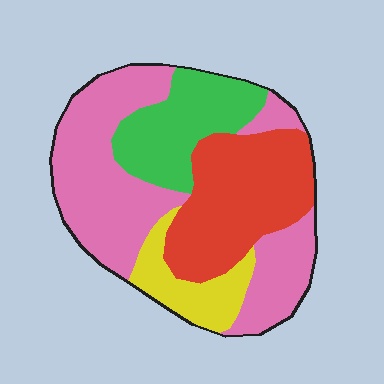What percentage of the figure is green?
Green covers around 20% of the figure.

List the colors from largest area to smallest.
From largest to smallest: pink, red, green, yellow.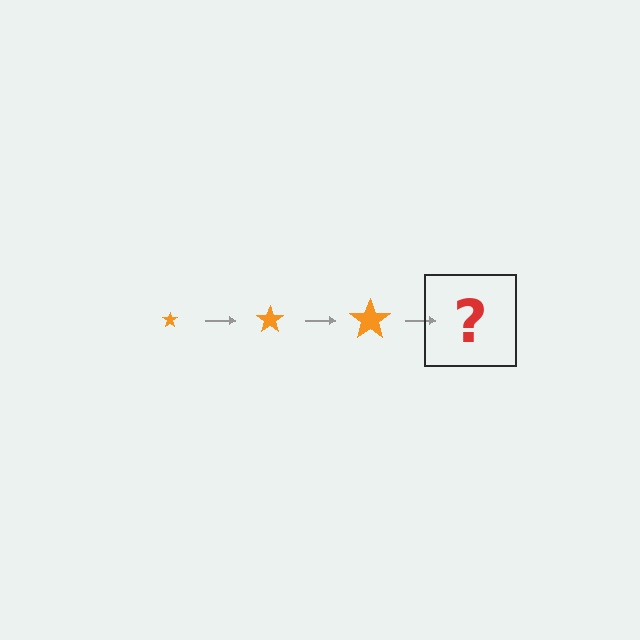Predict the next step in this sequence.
The next step is an orange star, larger than the previous one.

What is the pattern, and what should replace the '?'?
The pattern is that the star gets progressively larger each step. The '?' should be an orange star, larger than the previous one.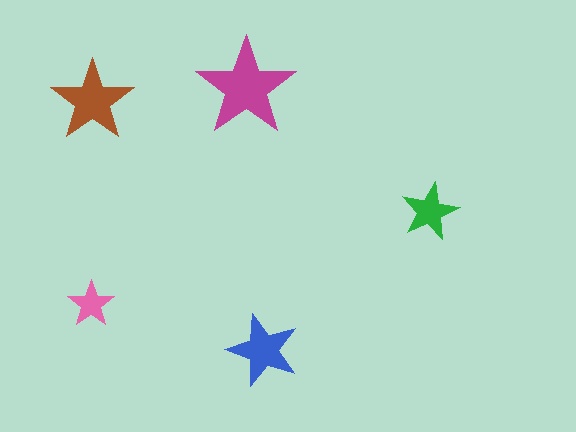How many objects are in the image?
There are 5 objects in the image.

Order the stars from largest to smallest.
the magenta one, the brown one, the blue one, the green one, the pink one.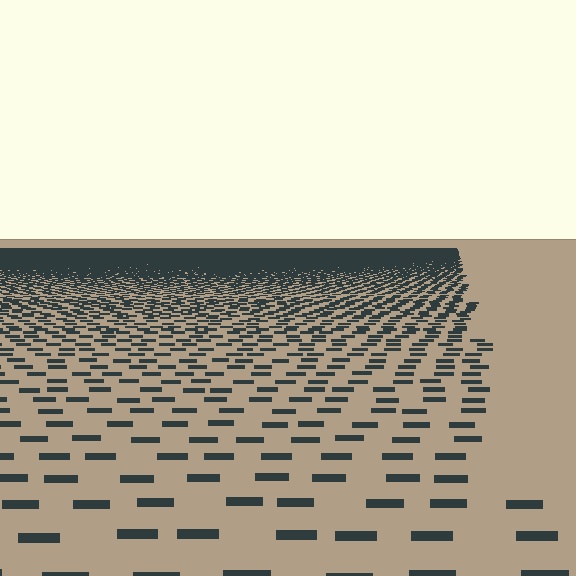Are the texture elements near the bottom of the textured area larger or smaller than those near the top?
Larger. Near the bottom, elements are closer to the viewer and appear at a bigger on-screen size.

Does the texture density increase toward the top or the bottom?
Density increases toward the top.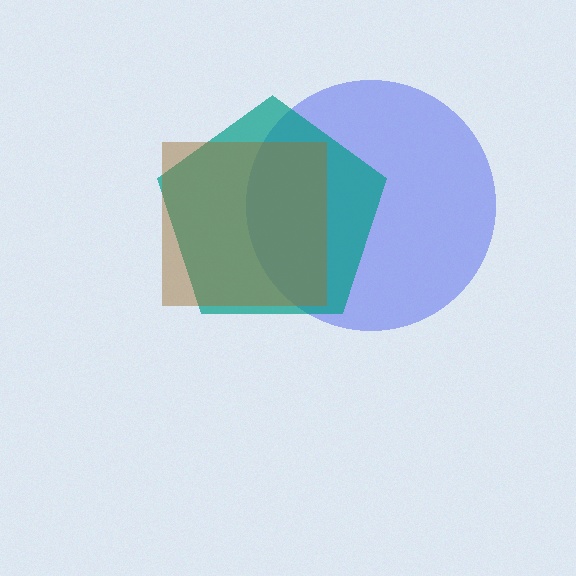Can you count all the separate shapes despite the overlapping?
Yes, there are 3 separate shapes.